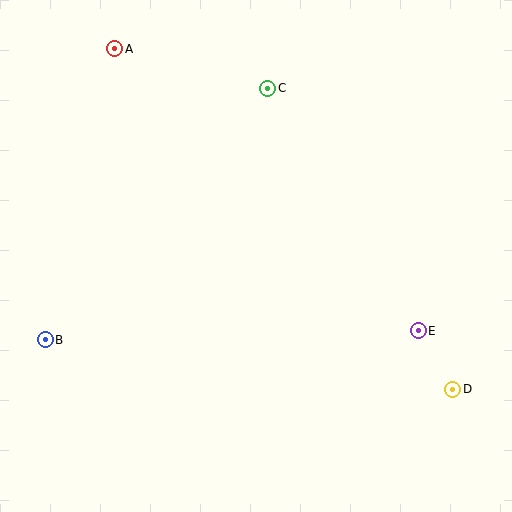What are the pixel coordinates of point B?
Point B is at (45, 340).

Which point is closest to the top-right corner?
Point C is closest to the top-right corner.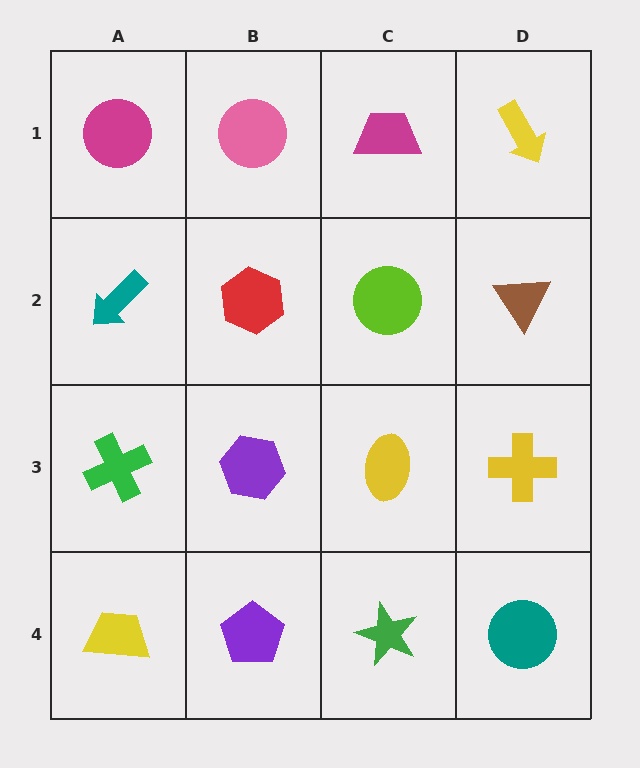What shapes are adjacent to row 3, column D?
A brown triangle (row 2, column D), a teal circle (row 4, column D), a yellow ellipse (row 3, column C).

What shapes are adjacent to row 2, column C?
A magenta trapezoid (row 1, column C), a yellow ellipse (row 3, column C), a red hexagon (row 2, column B), a brown triangle (row 2, column D).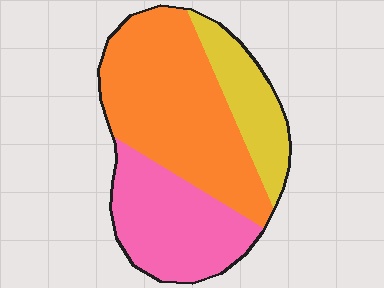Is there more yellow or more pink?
Pink.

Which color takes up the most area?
Orange, at roughly 50%.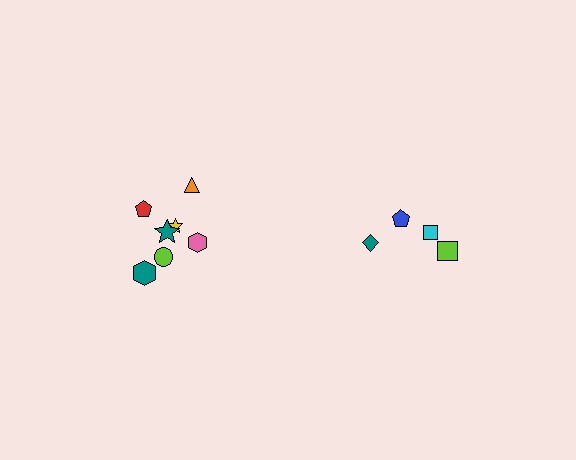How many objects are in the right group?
There are 4 objects.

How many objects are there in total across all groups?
There are 11 objects.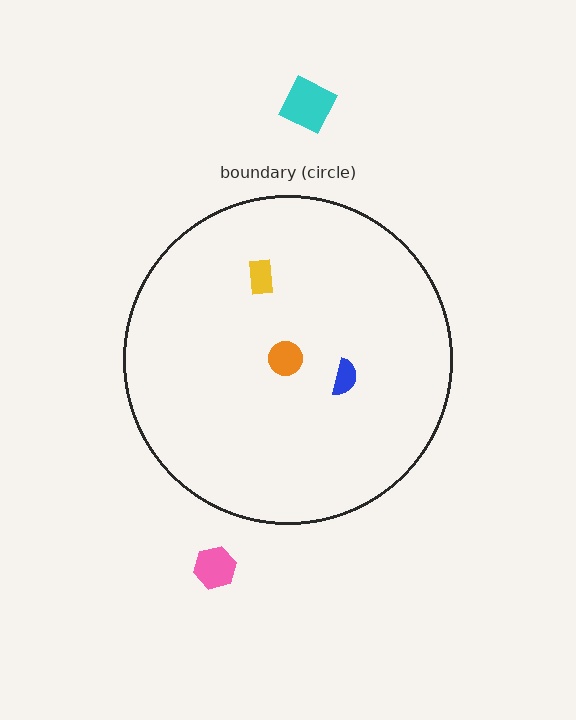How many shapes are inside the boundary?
3 inside, 2 outside.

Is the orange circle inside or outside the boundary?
Inside.